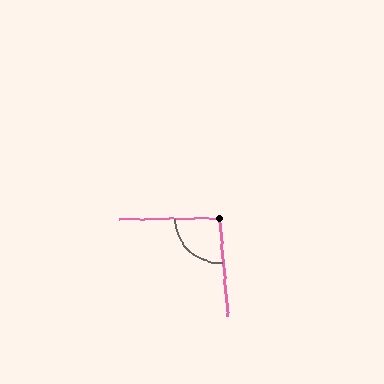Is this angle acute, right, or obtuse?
It is approximately a right angle.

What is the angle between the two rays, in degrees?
Approximately 94 degrees.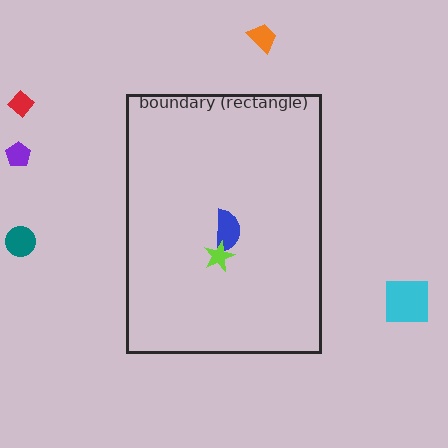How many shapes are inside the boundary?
2 inside, 5 outside.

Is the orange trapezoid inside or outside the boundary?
Outside.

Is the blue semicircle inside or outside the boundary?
Inside.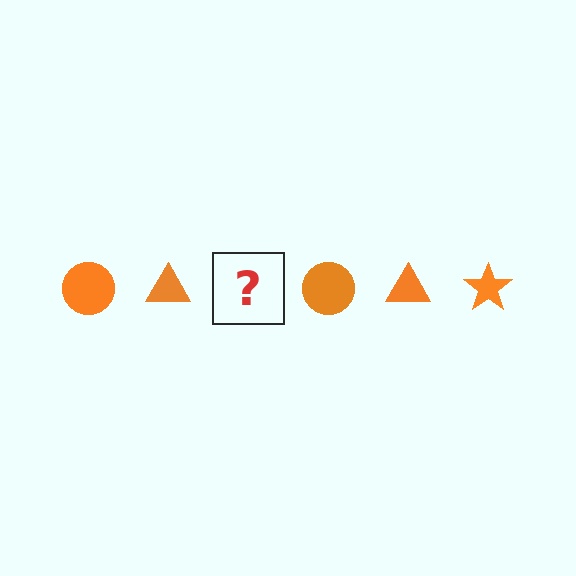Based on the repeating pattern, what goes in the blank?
The blank should be an orange star.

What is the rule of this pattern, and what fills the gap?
The rule is that the pattern cycles through circle, triangle, star shapes in orange. The gap should be filled with an orange star.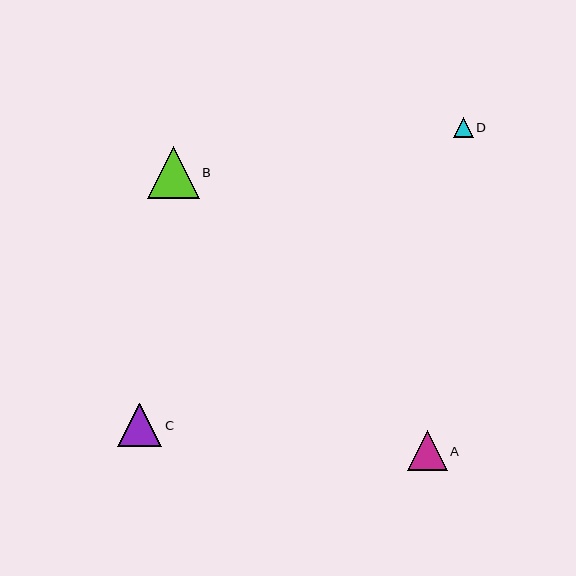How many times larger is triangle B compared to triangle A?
Triangle B is approximately 1.3 times the size of triangle A.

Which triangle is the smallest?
Triangle D is the smallest with a size of approximately 20 pixels.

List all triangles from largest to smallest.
From largest to smallest: B, C, A, D.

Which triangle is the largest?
Triangle B is the largest with a size of approximately 52 pixels.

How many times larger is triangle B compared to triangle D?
Triangle B is approximately 2.6 times the size of triangle D.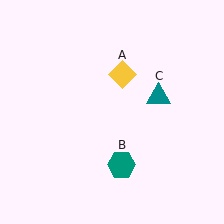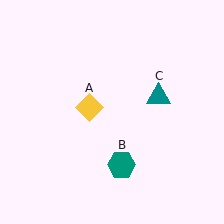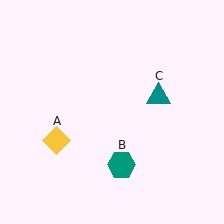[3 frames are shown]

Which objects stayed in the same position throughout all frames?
Teal hexagon (object B) and teal triangle (object C) remained stationary.